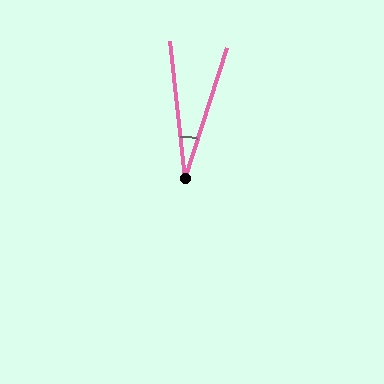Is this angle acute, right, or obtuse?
It is acute.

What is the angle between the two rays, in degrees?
Approximately 24 degrees.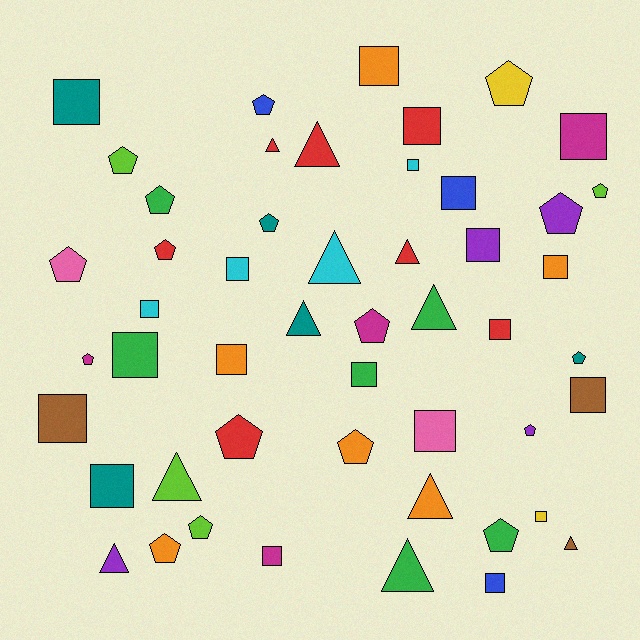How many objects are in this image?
There are 50 objects.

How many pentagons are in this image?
There are 18 pentagons.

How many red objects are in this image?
There are 7 red objects.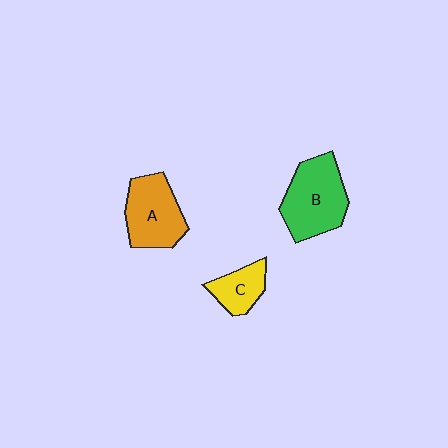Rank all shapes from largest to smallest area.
From largest to smallest: B (green), A (orange), C (yellow).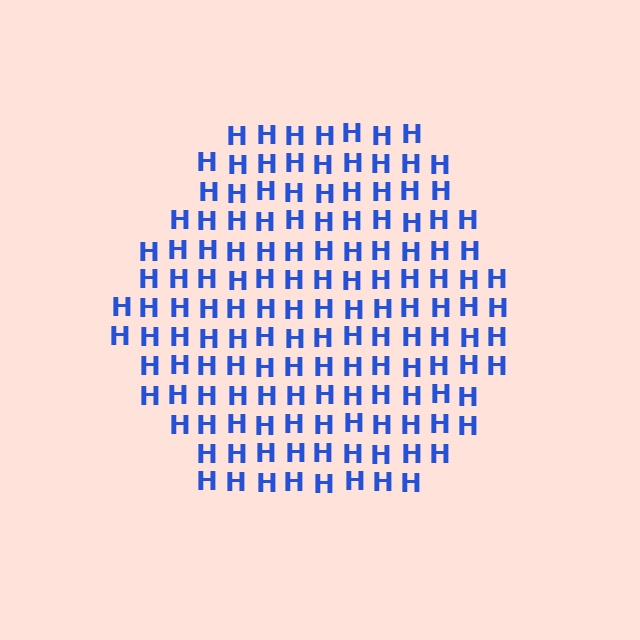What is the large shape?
The large shape is a hexagon.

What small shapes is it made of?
It is made of small letter H's.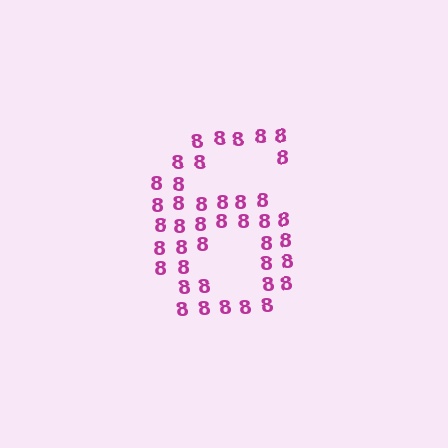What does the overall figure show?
The overall figure shows the digit 6.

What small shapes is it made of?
It is made of small digit 8's.